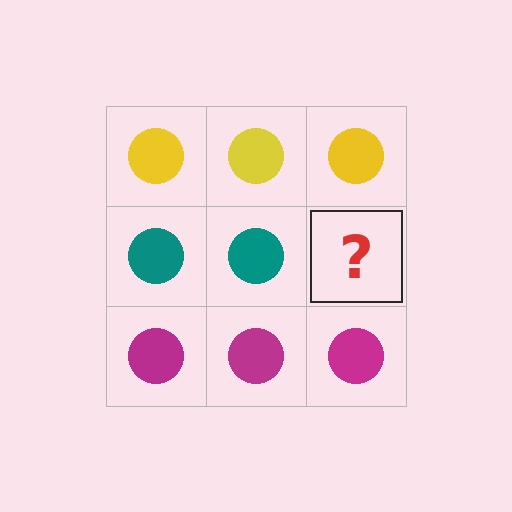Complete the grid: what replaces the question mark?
The question mark should be replaced with a teal circle.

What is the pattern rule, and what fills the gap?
The rule is that each row has a consistent color. The gap should be filled with a teal circle.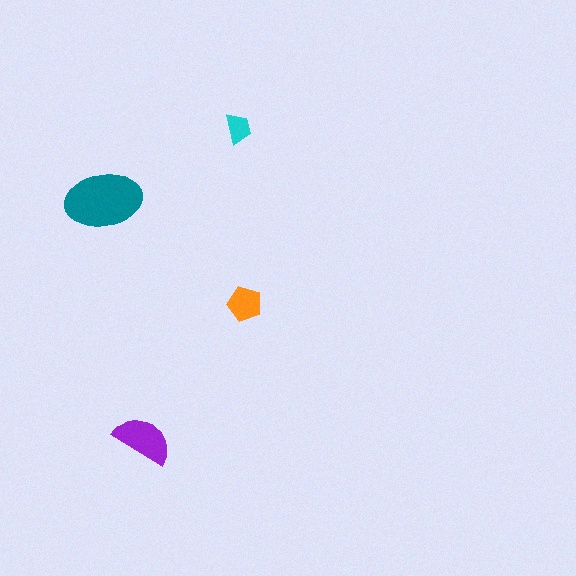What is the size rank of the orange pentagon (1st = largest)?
3rd.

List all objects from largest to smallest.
The teal ellipse, the purple semicircle, the orange pentagon, the cyan trapezoid.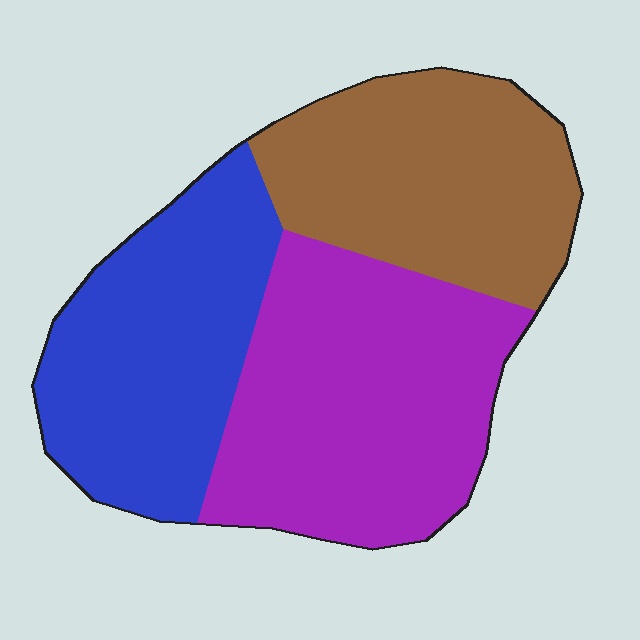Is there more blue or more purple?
Purple.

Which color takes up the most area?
Purple, at roughly 40%.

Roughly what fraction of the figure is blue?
Blue covers around 30% of the figure.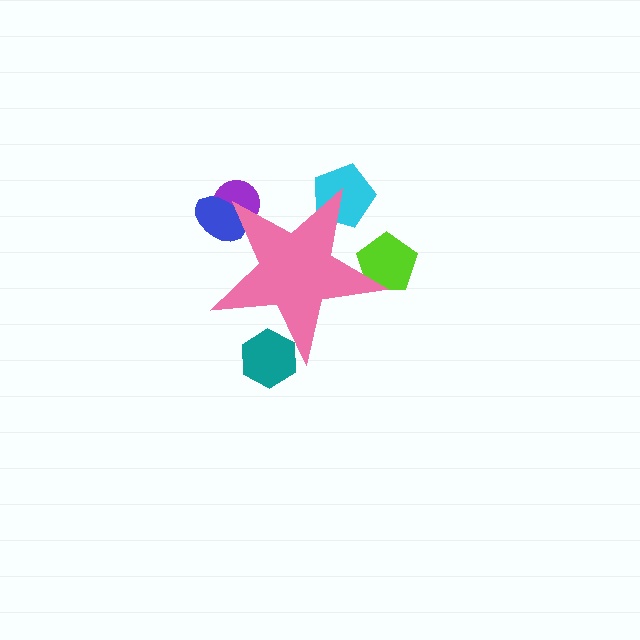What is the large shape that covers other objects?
A pink star.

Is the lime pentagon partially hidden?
Yes, the lime pentagon is partially hidden behind the pink star.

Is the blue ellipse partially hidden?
Yes, the blue ellipse is partially hidden behind the pink star.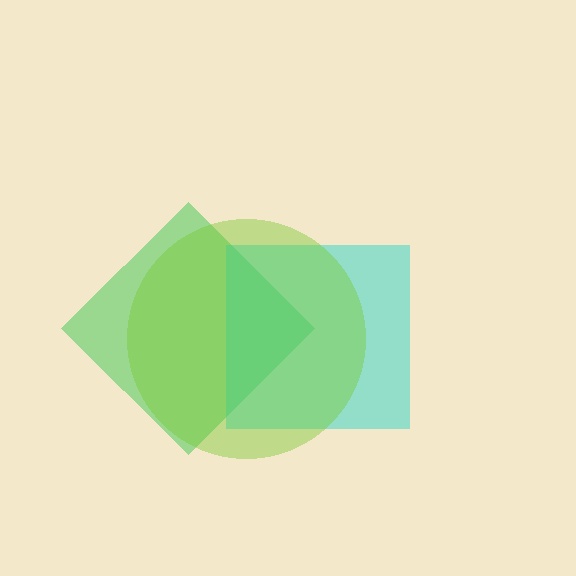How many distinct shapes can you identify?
There are 3 distinct shapes: a green diamond, a cyan square, a lime circle.